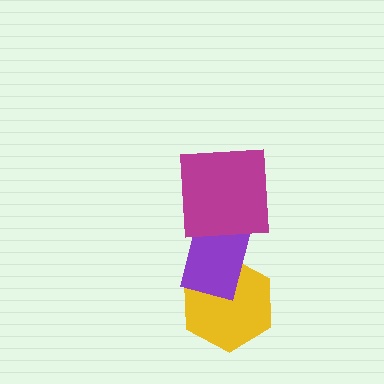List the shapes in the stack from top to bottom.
From top to bottom: the magenta square, the purple rectangle, the yellow hexagon.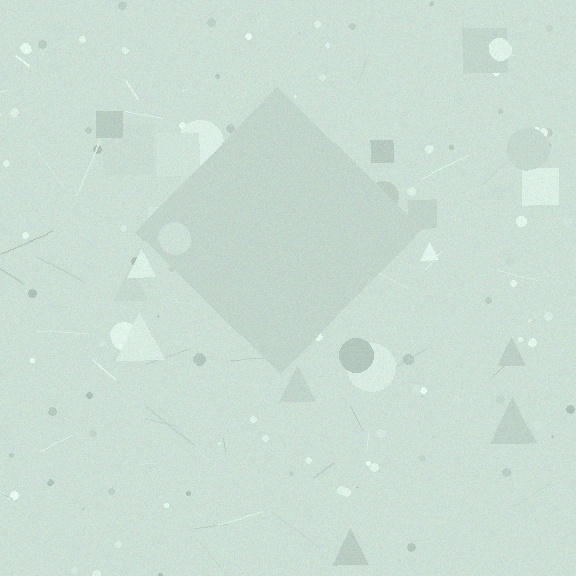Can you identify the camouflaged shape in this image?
The camouflaged shape is a diamond.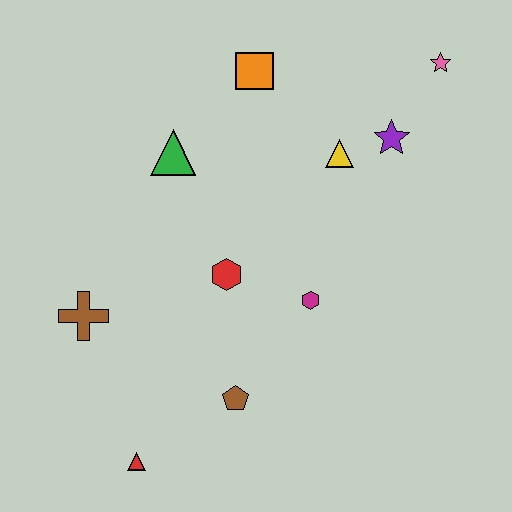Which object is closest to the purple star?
The yellow triangle is closest to the purple star.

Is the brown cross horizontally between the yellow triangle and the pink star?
No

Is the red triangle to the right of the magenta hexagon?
No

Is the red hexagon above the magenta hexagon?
Yes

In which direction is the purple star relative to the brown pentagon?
The purple star is above the brown pentagon.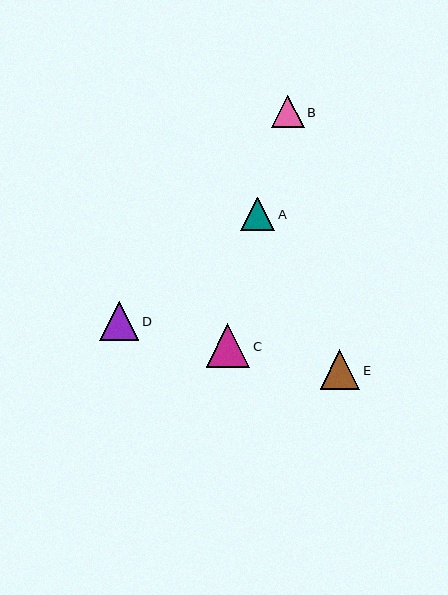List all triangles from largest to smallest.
From largest to smallest: C, E, D, A, B.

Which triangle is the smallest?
Triangle B is the smallest with a size of approximately 32 pixels.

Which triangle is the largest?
Triangle C is the largest with a size of approximately 44 pixels.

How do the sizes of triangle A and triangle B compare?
Triangle A and triangle B are approximately the same size.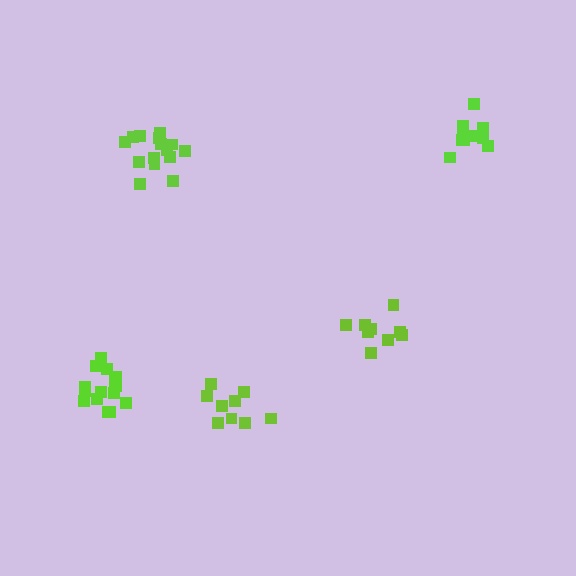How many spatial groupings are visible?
There are 5 spatial groupings.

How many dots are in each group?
Group 1: 9 dots, Group 2: 9 dots, Group 3: 15 dots, Group 4: 15 dots, Group 5: 12 dots (60 total).